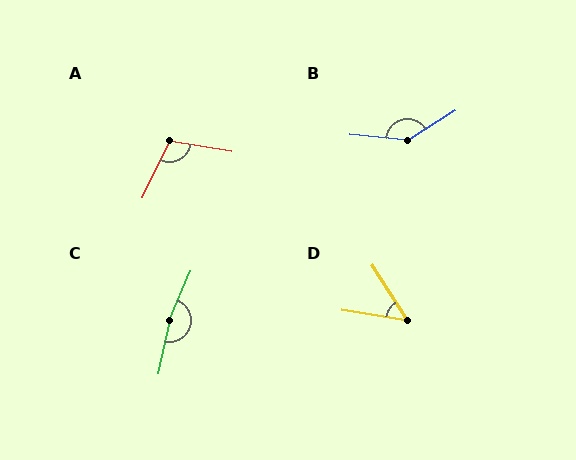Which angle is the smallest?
D, at approximately 49 degrees.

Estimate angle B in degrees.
Approximately 143 degrees.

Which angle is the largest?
C, at approximately 169 degrees.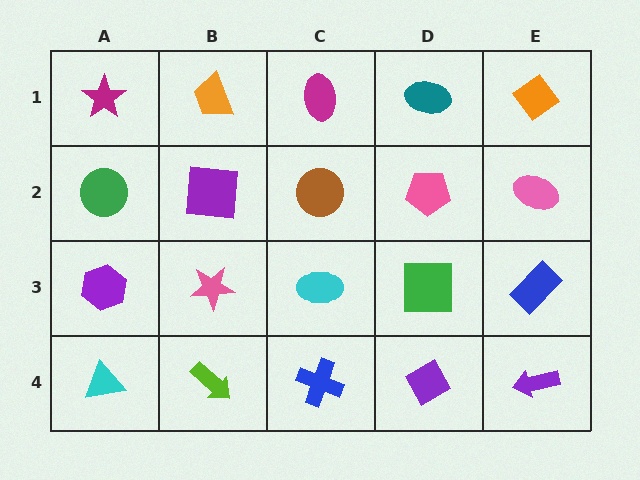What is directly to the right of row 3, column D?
A blue rectangle.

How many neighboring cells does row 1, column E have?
2.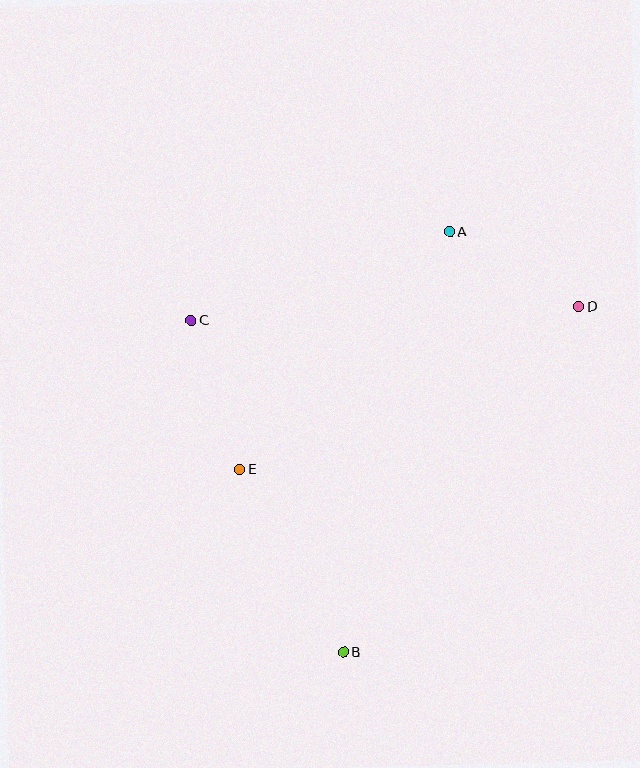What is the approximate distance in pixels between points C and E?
The distance between C and E is approximately 156 pixels.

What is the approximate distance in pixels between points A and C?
The distance between A and C is approximately 273 pixels.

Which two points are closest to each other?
Points A and D are closest to each other.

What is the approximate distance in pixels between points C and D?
The distance between C and D is approximately 388 pixels.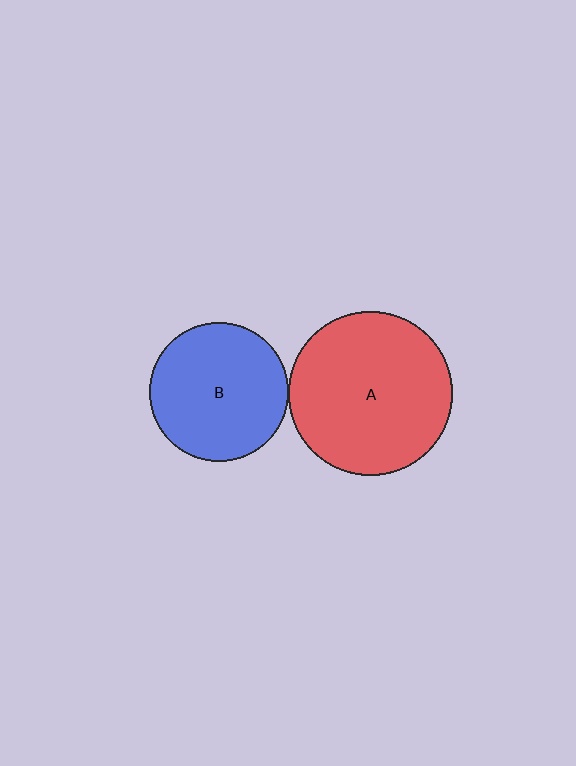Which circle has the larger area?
Circle A (red).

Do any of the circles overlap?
No, none of the circles overlap.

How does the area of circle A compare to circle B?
Approximately 1.4 times.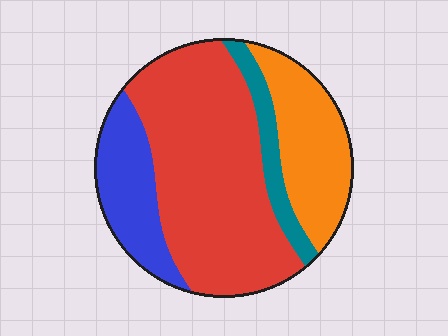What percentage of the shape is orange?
Orange takes up less than a quarter of the shape.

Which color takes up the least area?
Teal, at roughly 10%.